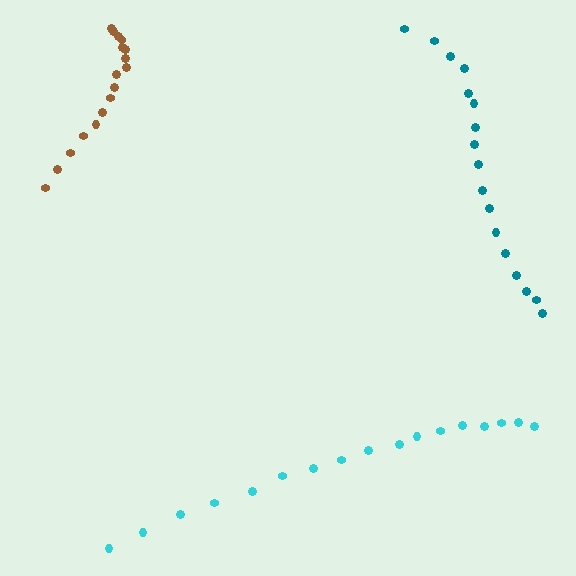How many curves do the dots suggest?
There are 3 distinct paths.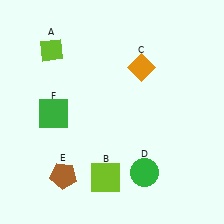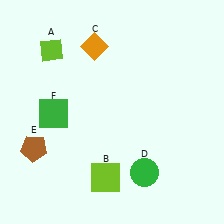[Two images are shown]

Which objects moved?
The objects that moved are: the orange diamond (C), the brown pentagon (E).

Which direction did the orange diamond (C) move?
The orange diamond (C) moved left.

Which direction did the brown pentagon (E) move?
The brown pentagon (E) moved left.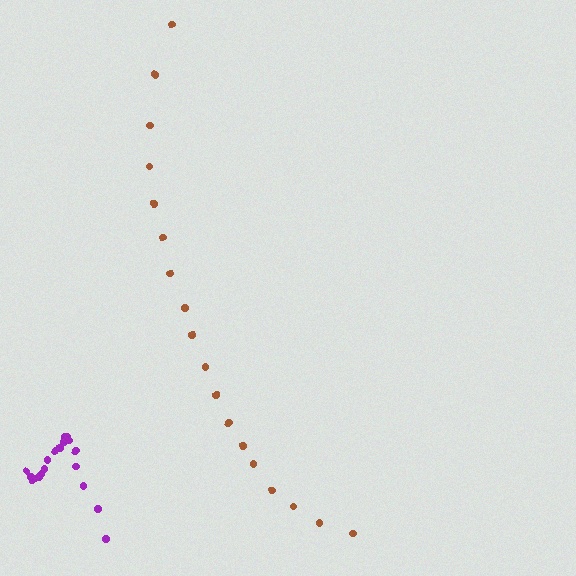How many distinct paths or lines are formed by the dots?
There are 2 distinct paths.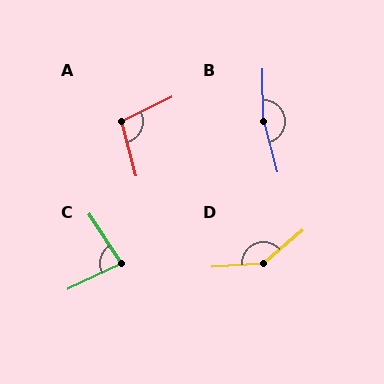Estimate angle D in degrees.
Approximately 144 degrees.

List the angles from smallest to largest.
C (83°), A (101°), D (144°), B (166°).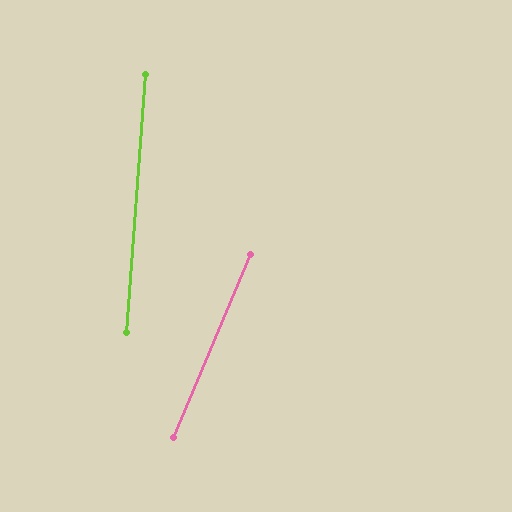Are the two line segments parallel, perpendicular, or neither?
Neither parallel nor perpendicular — they differ by about 19°.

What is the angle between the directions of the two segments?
Approximately 19 degrees.